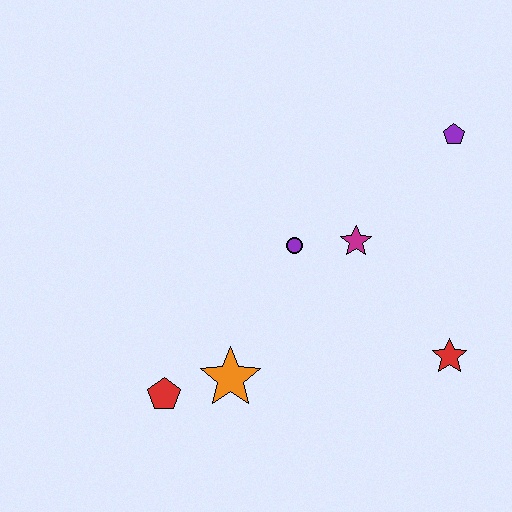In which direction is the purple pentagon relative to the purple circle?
The purple pentagon is to the right of the purple circle.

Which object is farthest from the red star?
The red pentagon is farthest from the red star.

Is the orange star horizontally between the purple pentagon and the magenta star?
No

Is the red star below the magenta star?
Yes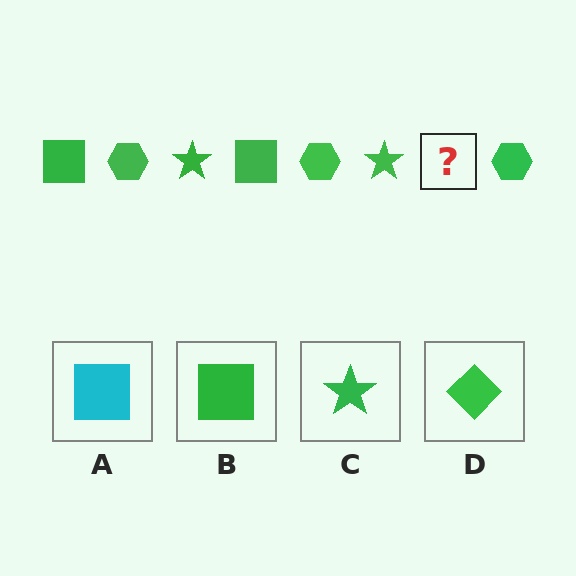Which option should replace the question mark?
Option B.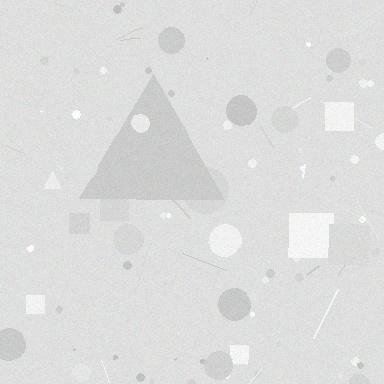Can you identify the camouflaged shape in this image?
The camouflaged shape is a triangle.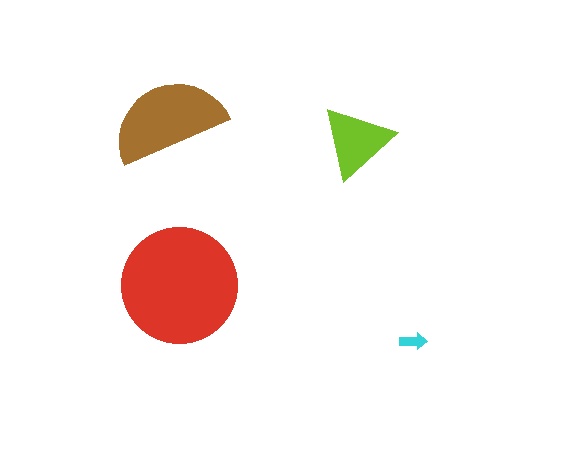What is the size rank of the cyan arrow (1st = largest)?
4th.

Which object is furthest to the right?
The cyan arrow is rightmost.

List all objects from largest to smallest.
The red circle, the brown semicircle, the lime triangle, the cyan arrow.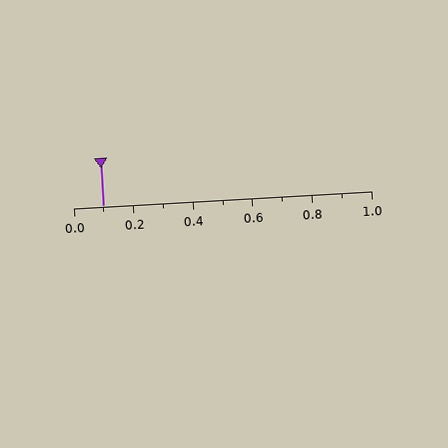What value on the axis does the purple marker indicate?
The marker indicates approximately 0.1.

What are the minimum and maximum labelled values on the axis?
The axis runs from 0.0 to 1.0.